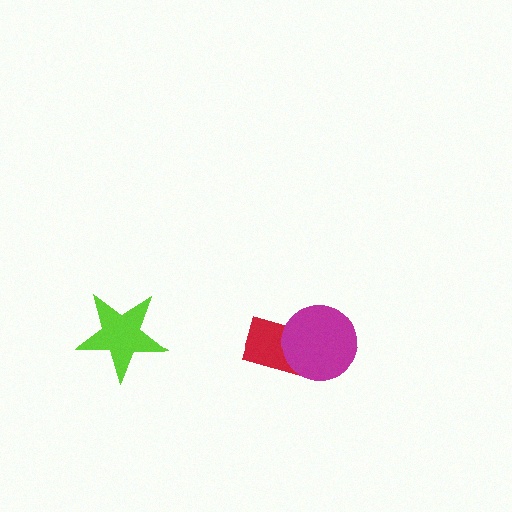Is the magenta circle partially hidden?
No, no other shape covers it.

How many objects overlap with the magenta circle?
1 object overlaps with the magenta circle.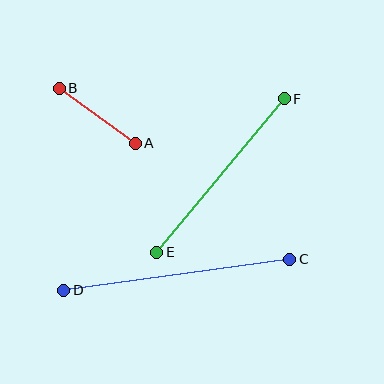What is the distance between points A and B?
The distance is approximately 94 pixels.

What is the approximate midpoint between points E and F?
The midpoint is at approximately (221, 175) pixels.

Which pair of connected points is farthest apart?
Points C and D are farthest apart.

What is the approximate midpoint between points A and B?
The midpoint is at approximately (97, 116) pixels.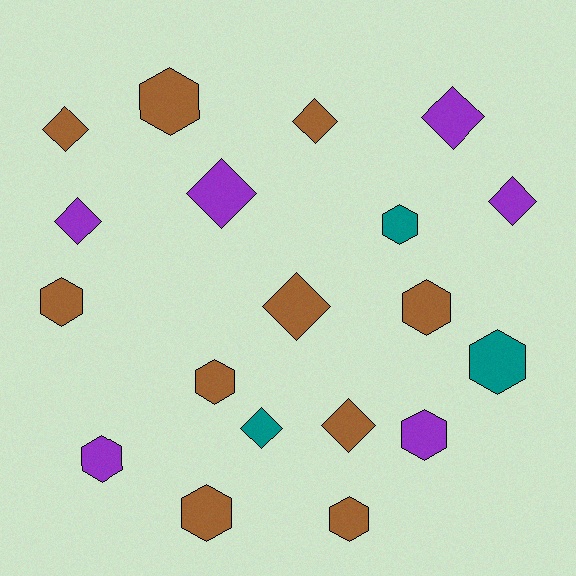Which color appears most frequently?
Brown, with 10 objects.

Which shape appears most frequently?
Hexagon, with 10 objects.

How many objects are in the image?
There are 19 objects.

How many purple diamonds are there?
There are 4 purple diamonds.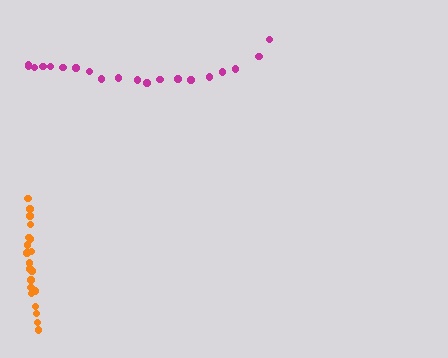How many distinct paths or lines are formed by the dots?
There are 2 distinct paths.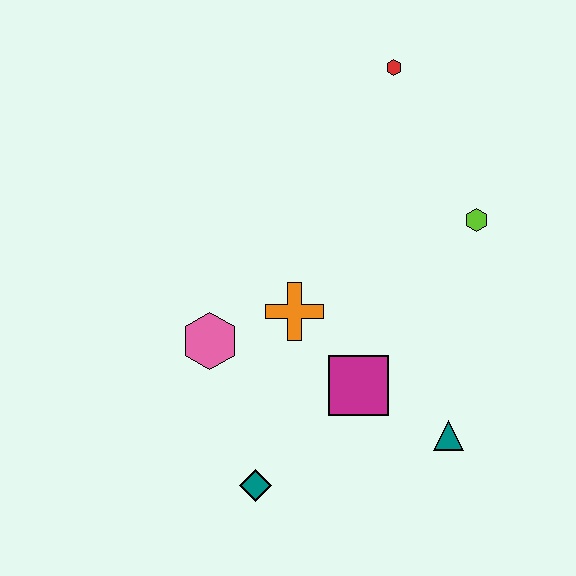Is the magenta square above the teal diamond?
Yes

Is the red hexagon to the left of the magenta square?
No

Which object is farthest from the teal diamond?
The red hexagon is farthest from the teal diamond.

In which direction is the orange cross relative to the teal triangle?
The orange cross is to the left of the teal triangle.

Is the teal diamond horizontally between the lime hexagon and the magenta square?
No